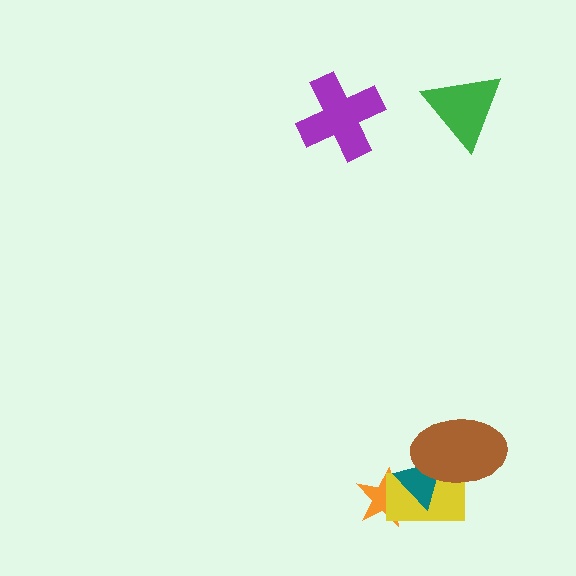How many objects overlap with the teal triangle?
3 objects overlap with the teal triangle.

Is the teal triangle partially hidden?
Yes, it is partially covered by another shape.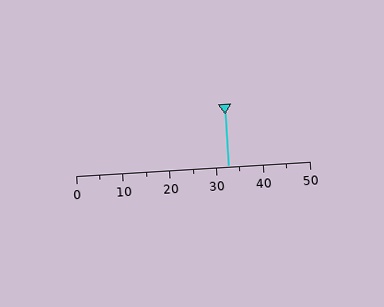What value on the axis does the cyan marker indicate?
The marker indicates approximately 32.5.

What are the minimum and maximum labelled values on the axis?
The axis runs from 0 to 50.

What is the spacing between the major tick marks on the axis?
The major ticks are spaced 10 apart.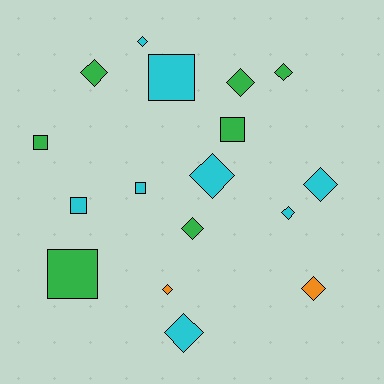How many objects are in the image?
There are 17 objects.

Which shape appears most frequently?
Diamond, with 11 objects.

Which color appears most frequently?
Cyan, with 8 objects.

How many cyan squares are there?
There are 3 cyan squares.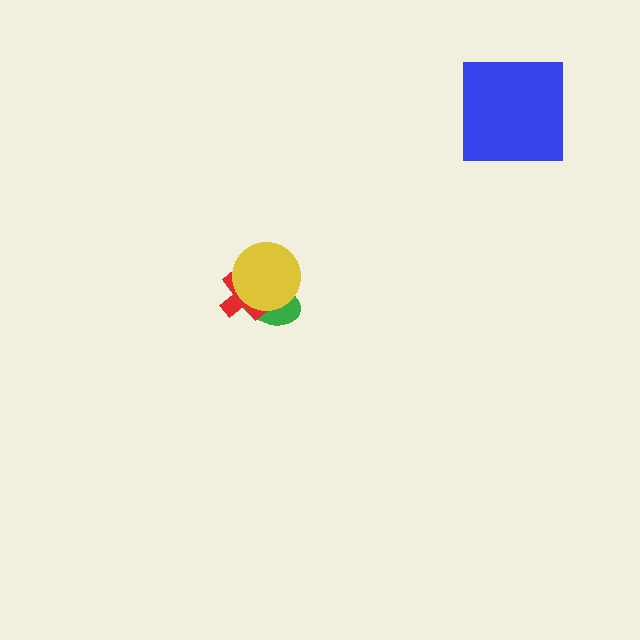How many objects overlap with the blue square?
0 objects overlap with the blue square.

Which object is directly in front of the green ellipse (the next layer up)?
The red cross is directly in front of the green ellipse.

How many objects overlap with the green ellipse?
2 objects overlap with the green ellipse.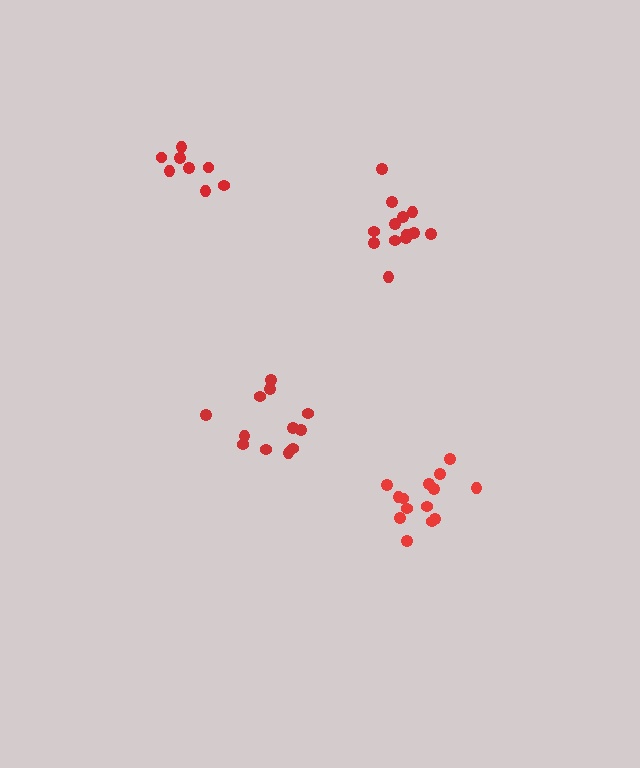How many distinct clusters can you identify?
There are 4 distinct clusters.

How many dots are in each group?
Group 1: 8 dots, Group 2: 12 dots, Group 3: 13 dots, Group 4: 14 dots (47 total).